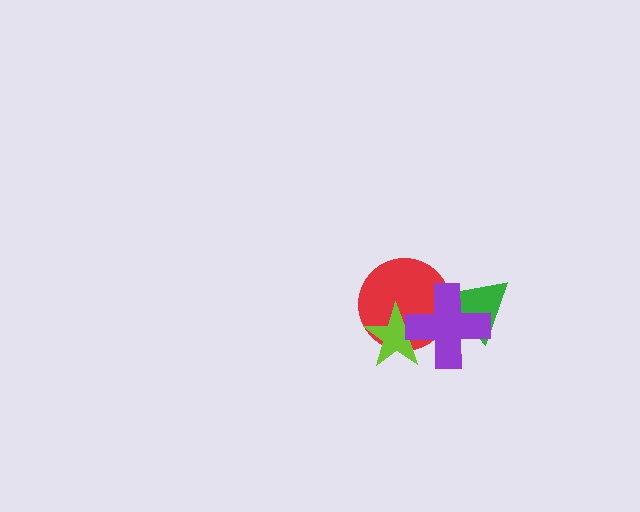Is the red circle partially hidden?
Yes, it is partially covered by another shape.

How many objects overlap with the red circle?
3 objects overlap with the red circle.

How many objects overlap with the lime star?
2 objects overlap with the lime star.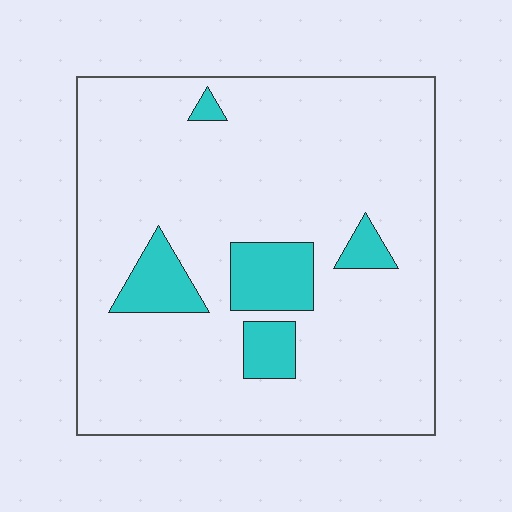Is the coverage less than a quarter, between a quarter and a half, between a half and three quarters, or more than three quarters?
Less than a quarter.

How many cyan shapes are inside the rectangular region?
5.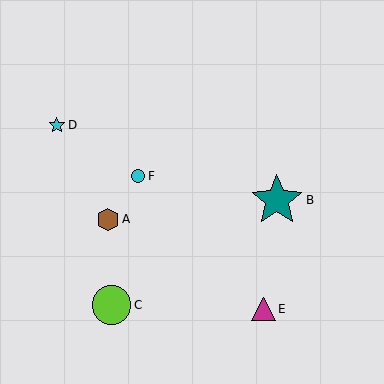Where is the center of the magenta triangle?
The center of the magenta triangle is at (263, 309).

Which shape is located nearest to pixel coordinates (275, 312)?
The magenta triangle (labeled E) at (263, 309) is nearest to that location.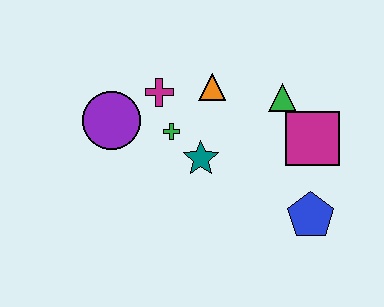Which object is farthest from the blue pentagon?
The purple circle is farthest from the blue pentagon.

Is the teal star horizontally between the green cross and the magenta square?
Yes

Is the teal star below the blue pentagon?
No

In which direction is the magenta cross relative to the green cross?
The magenta cross is above the green cross.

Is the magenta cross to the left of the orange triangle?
Yes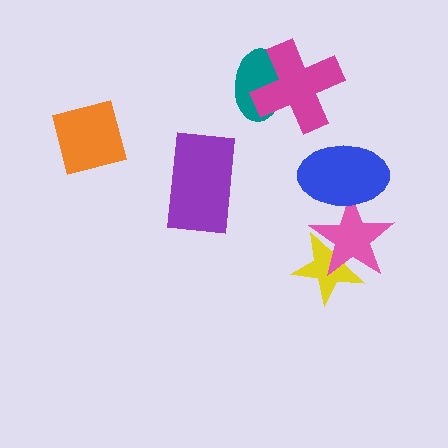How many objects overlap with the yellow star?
1 object overlaps with the yellow star.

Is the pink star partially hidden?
Yes, it is partially covered by another shape.